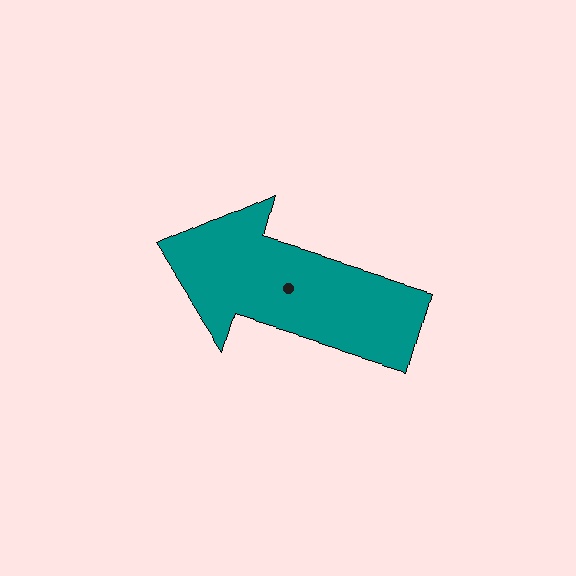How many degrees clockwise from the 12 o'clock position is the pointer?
Approximately 287 degrees.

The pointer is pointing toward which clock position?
Roughly 10 o'clock.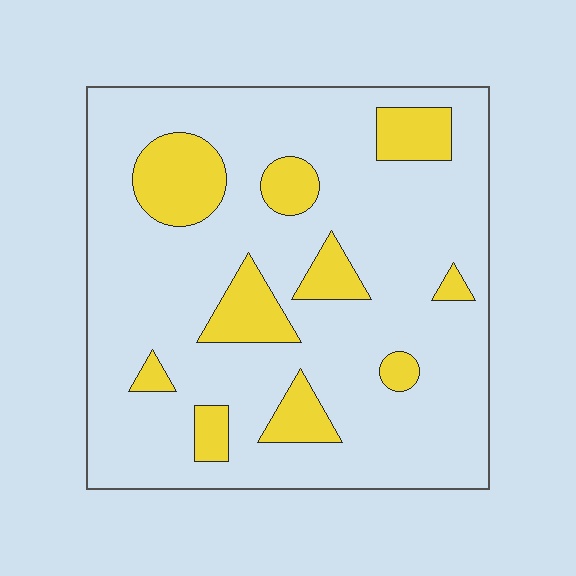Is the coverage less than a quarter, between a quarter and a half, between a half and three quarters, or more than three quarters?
Less than a quarter.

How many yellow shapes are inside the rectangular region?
10.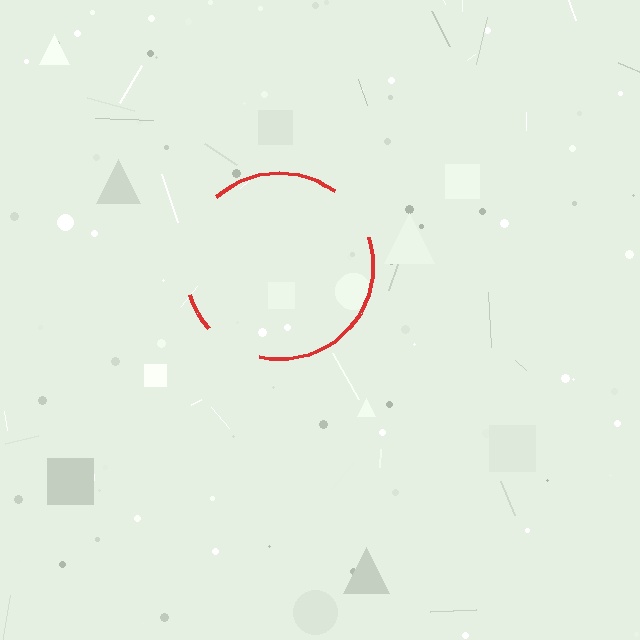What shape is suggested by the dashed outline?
The dashed outline suggests a circle.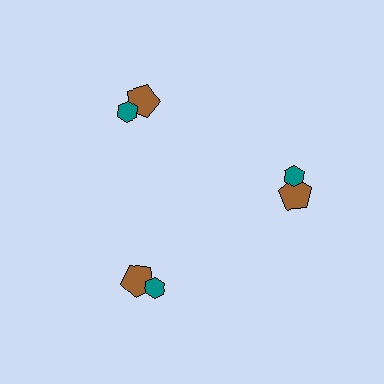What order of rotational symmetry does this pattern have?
This pattern has 3-fold rotational symmetry.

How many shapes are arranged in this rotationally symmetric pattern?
There are 6 shapes, arranged in 3 groups of 2.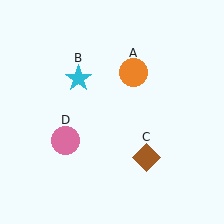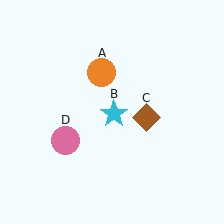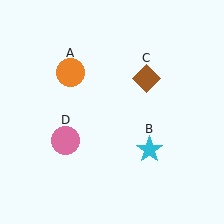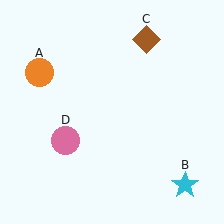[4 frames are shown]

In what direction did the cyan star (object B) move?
The cyan star (object B) moved down and to the right.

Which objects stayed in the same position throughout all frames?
Pink circle (object D) remained stationary.